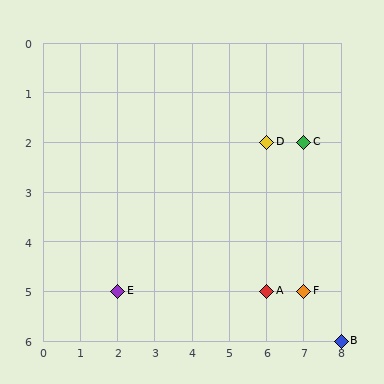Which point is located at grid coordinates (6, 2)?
Point D is at (6, 2).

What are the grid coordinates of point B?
Point B is at grid coordinates (8, 6).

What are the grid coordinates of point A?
Point A is at grid coordinates (6, 5).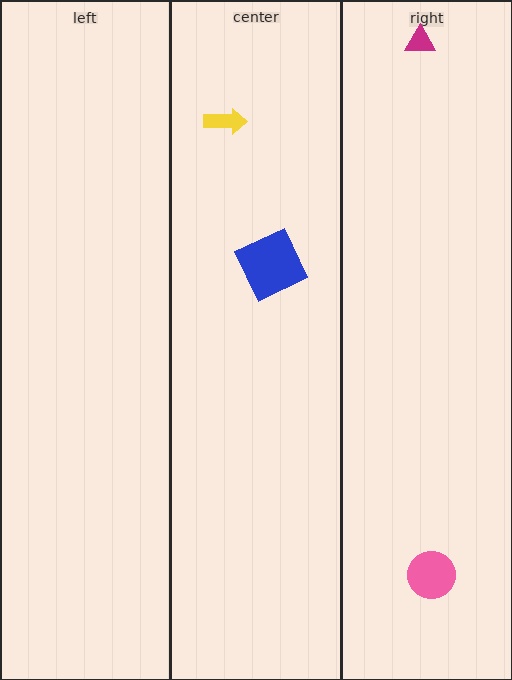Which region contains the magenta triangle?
The right region.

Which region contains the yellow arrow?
The center region.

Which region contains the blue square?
The center region.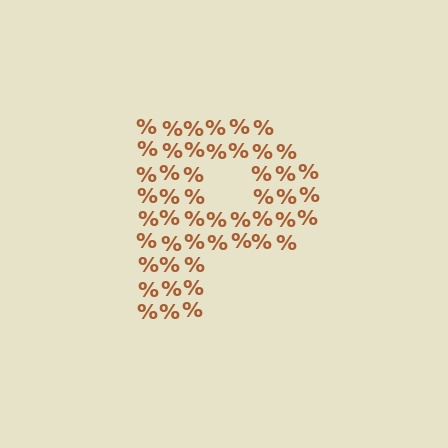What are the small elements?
The small elements are percent signs.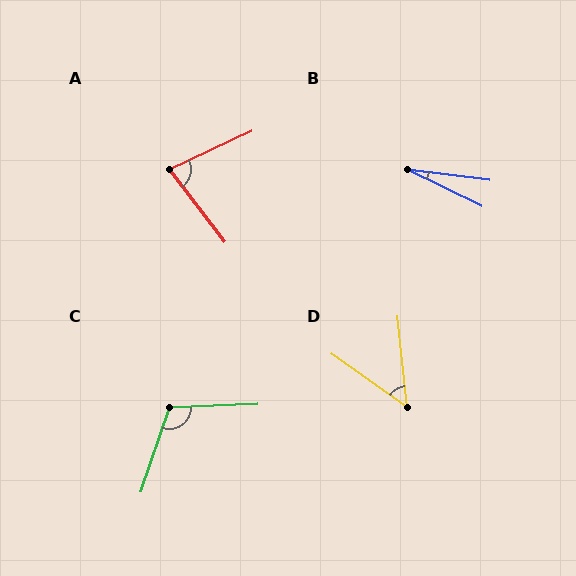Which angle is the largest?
C, at approximately 111 degrees.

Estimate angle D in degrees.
Approximately 49 degrees.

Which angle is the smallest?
B, at approximately 19 degrees.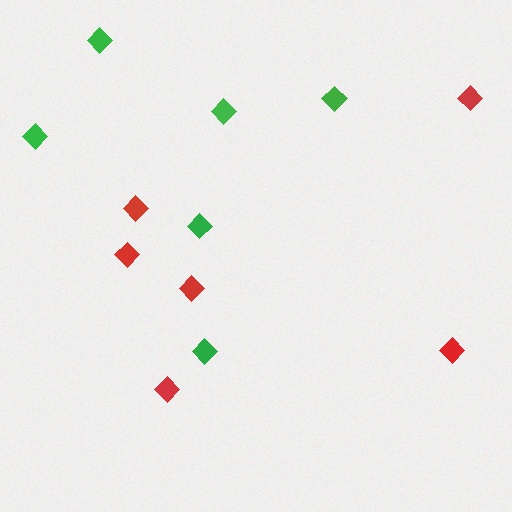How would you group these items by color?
There are 2 groups: one group of green diamonds (6) and one group of red diamonds (6).